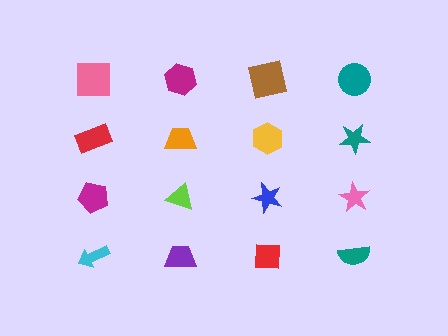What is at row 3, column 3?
A blue star.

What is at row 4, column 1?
A cyan arrow.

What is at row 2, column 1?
A red rectangle.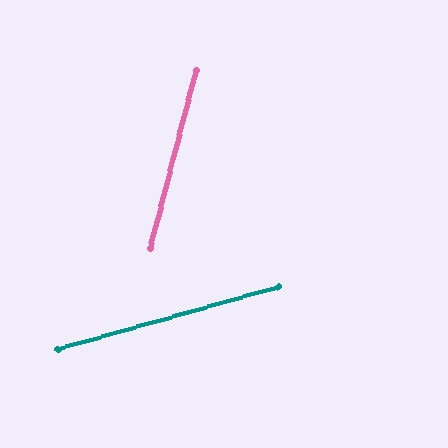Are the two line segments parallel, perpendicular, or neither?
Neither parallel nor perpendicular — they differ by about 60°.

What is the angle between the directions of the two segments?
Approximately 60 degrees.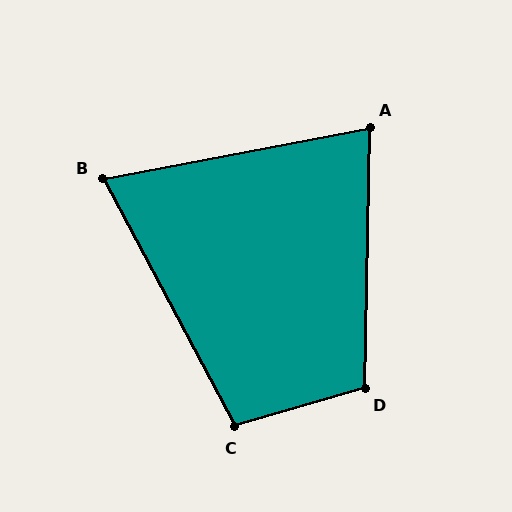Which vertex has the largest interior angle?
D, at approximately 107 degrees.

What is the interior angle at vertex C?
Approximately 102 degrees (obtuse).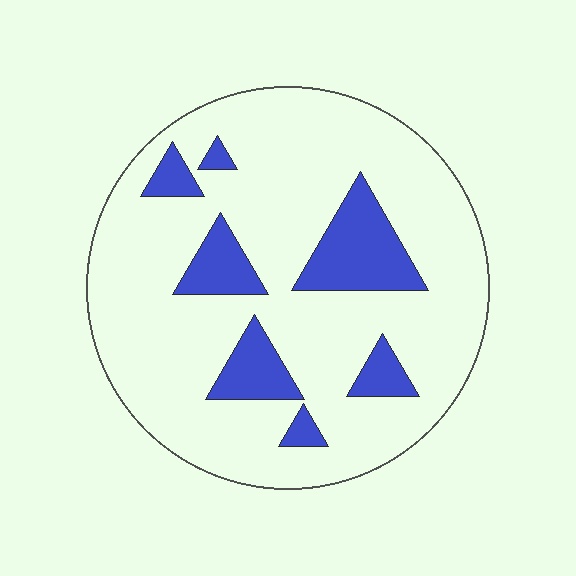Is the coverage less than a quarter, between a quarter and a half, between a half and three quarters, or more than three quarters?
Less than a quarter.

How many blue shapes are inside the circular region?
7.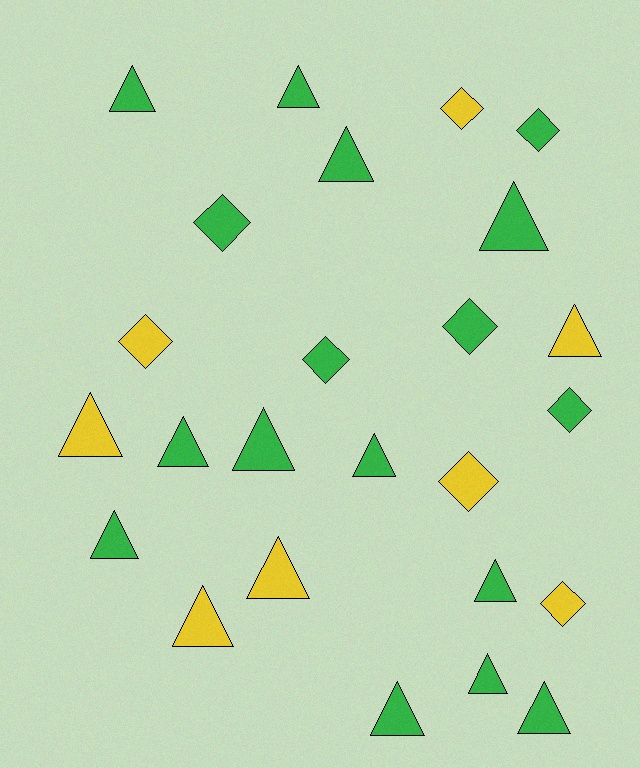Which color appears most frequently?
Green, with 17 objects.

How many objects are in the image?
There are 25 objects.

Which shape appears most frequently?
Triangle, with 16 objects.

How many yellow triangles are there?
There are 4 yellow triangles.